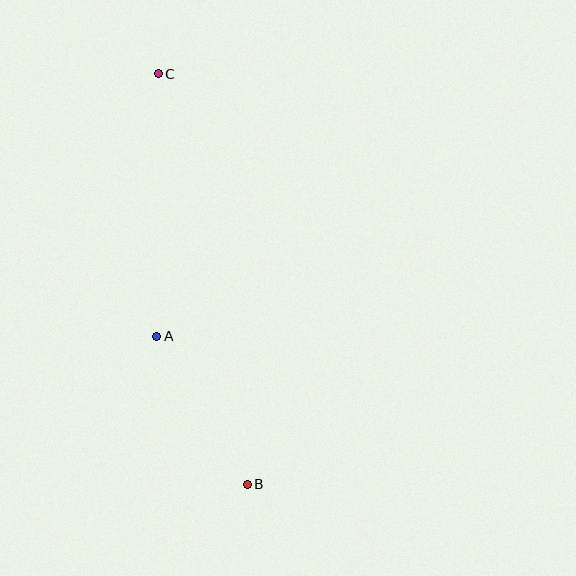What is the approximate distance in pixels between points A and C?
The distance between A and C is approximately 263 pixels.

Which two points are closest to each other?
Points A and B are closest to each other.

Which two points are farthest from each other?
Points B and C are farthest from each other.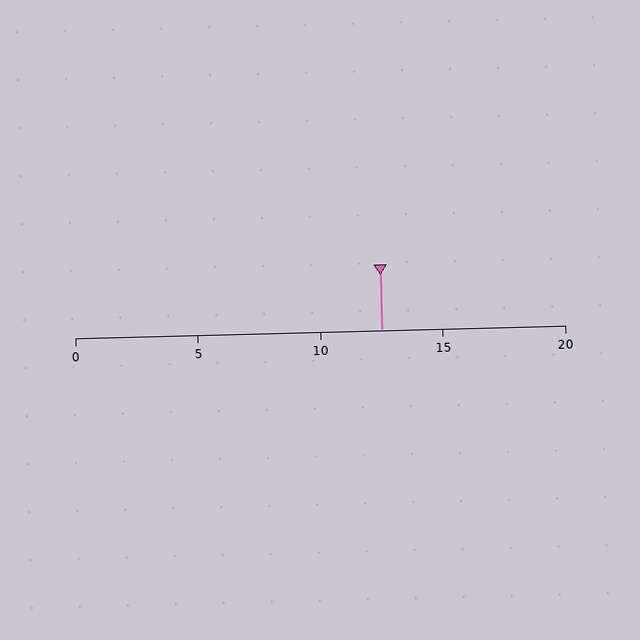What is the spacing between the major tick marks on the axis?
The major ticks are spaced 5 apart.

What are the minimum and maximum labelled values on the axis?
The axis runs from 0 to 20.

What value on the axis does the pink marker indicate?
The marker indicates approximately 12.5.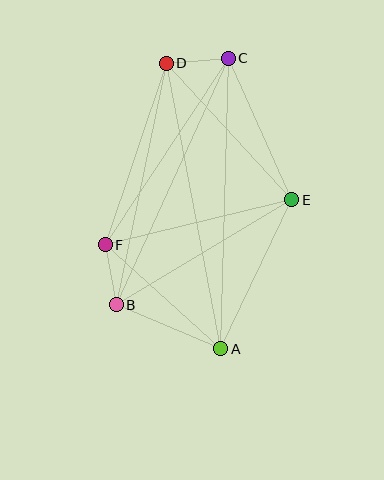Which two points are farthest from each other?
Points A and D are farthest from each other.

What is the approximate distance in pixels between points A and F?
The distance between A and F is approximately 156 pixels.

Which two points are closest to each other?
Points B and F are closest to each other.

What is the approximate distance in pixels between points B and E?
The distance between B and E is approximately 205 pixels.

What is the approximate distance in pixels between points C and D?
The distance between C and D is approximately 62 pixels.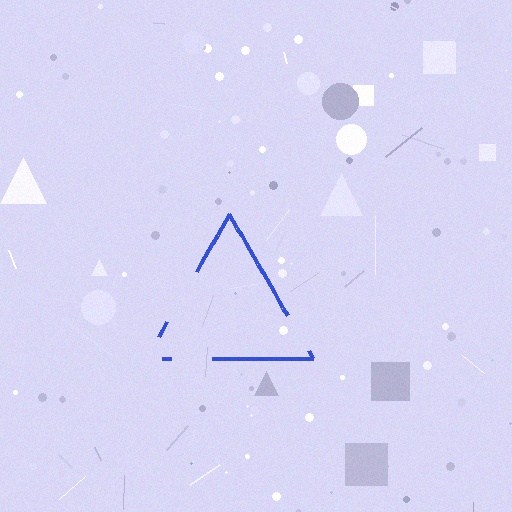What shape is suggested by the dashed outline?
The dashed outline suggests a triangle.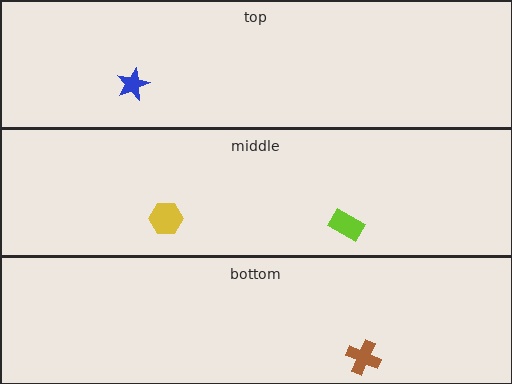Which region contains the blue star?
The top region.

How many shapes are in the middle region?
2.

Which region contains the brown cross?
The bottom region.